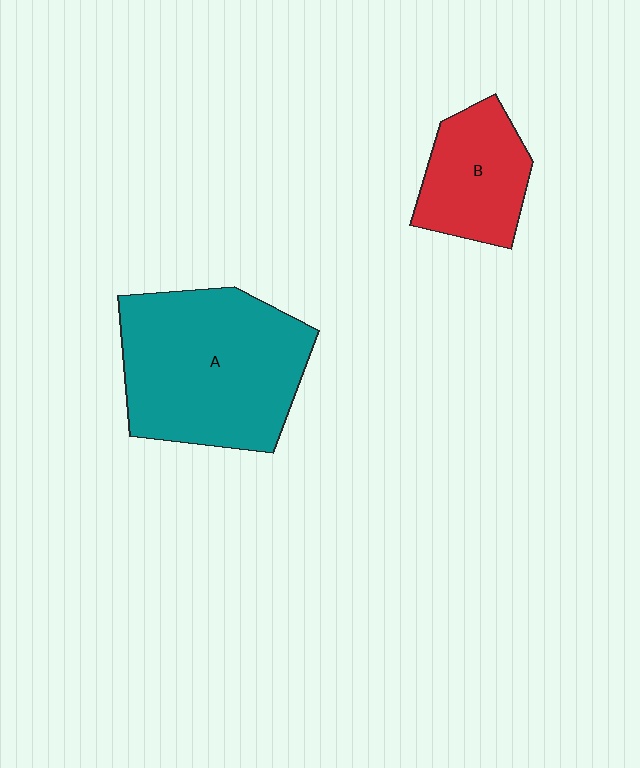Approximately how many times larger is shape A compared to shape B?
Approximately 2.1 times.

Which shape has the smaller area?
Shape B (red).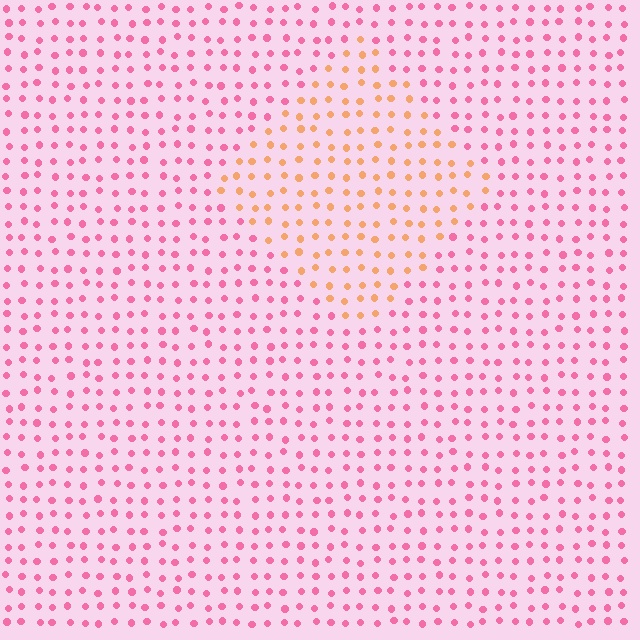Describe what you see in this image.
The image is filled with small pink elements in a uniform arrangement. A diamond-shaped region is visible where the elements are tinted to a slightly different hue, forming a subtle color boundary.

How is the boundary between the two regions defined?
The boundary is defined purely by a slight shift in hue (about 52 degrees). Spacing, size, and orientation are identical on both sides.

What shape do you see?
I see a diamond.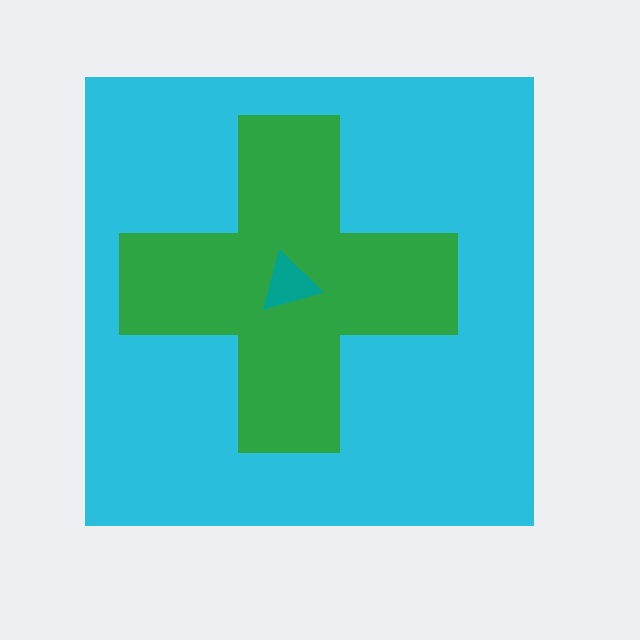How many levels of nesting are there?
3.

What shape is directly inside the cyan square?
The green cross.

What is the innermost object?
The teal triangle.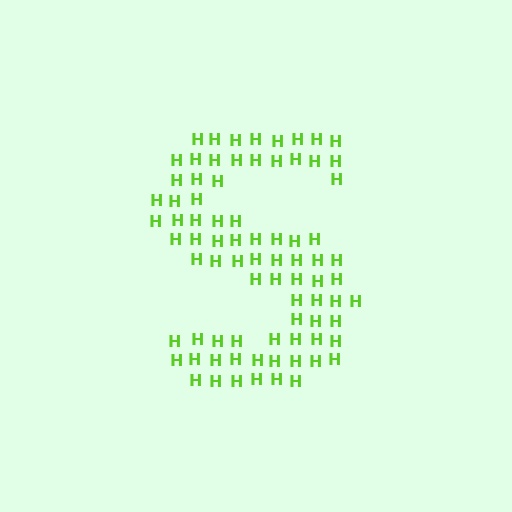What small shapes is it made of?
It is made of small letter H's.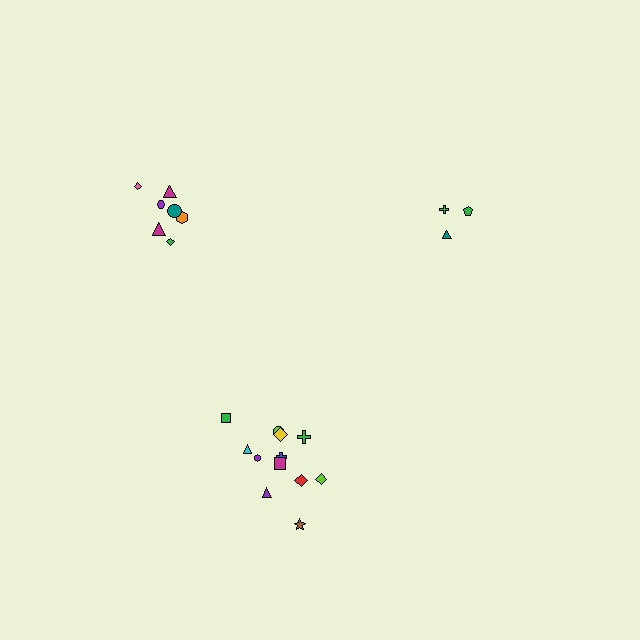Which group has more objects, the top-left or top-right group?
The top-left group.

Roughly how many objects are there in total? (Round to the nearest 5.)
Roughly 20 objects in total.